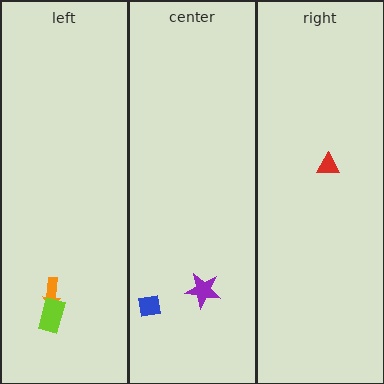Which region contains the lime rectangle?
The left region.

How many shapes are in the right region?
1.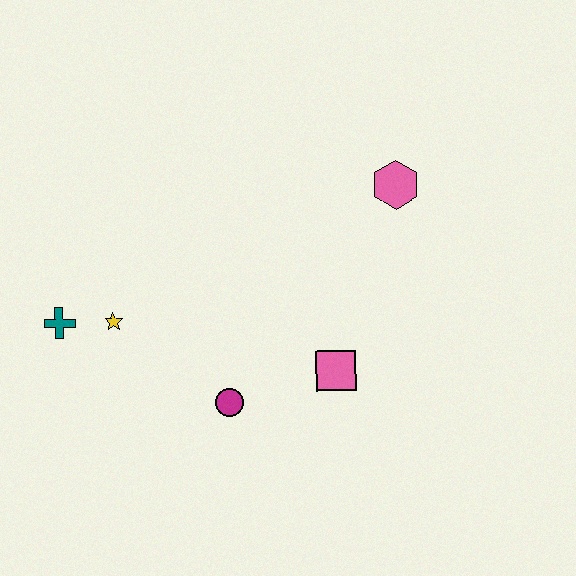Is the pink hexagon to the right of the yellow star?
Yes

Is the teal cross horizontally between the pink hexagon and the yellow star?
No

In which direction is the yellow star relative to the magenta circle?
The yellow star is to the left of the magenta circle.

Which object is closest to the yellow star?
The teal cross is closest to the yellow star.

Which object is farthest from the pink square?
The teal cross is farthest from the pink square.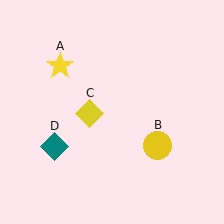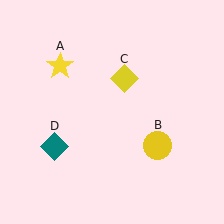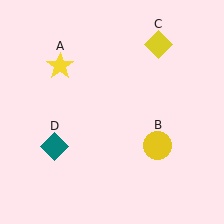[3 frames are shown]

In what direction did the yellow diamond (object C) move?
The yellow diamond (object C) moved up and to the right.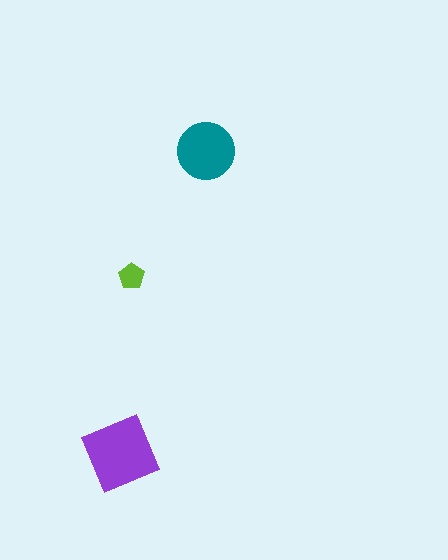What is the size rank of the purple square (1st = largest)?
1st.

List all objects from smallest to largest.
The lime pentagon, the teal circle, the purple square.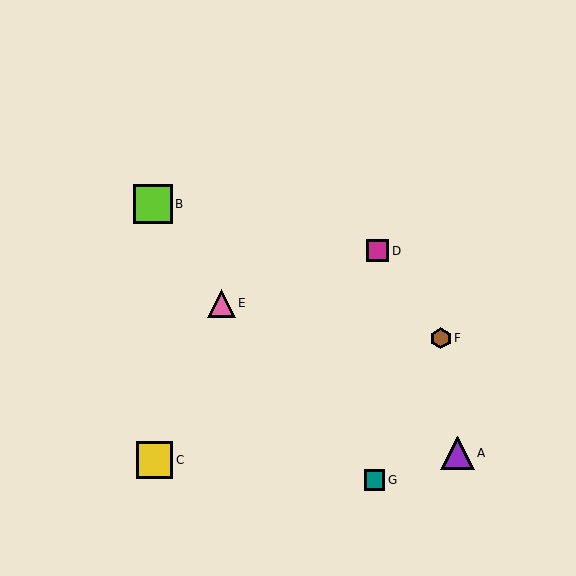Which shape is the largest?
The lime square (labeled B) is the largest.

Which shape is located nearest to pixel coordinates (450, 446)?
The purple triangle (labeled A) at (457, 453) is nearest to that location.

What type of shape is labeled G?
Shape G is a teal square.